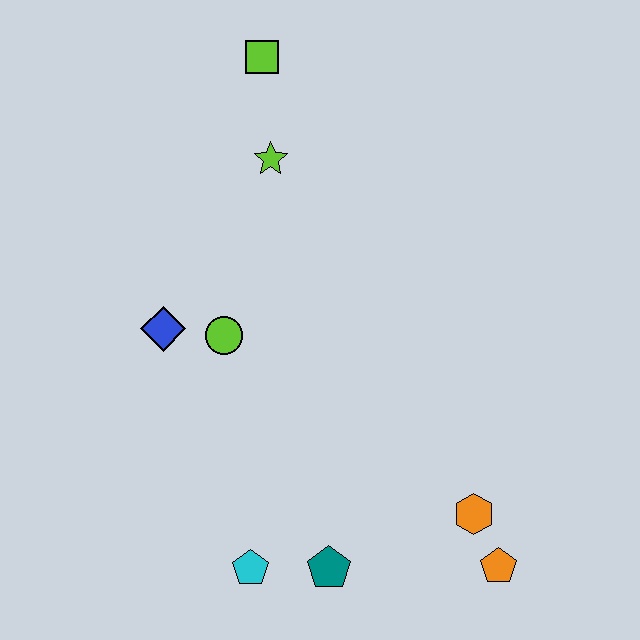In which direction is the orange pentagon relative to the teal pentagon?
The orange pentagon is to the right of the teal pentagon.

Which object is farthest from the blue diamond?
The orange pentagon is farthest from the blue diamond.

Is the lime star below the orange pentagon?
No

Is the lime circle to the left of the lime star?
Yes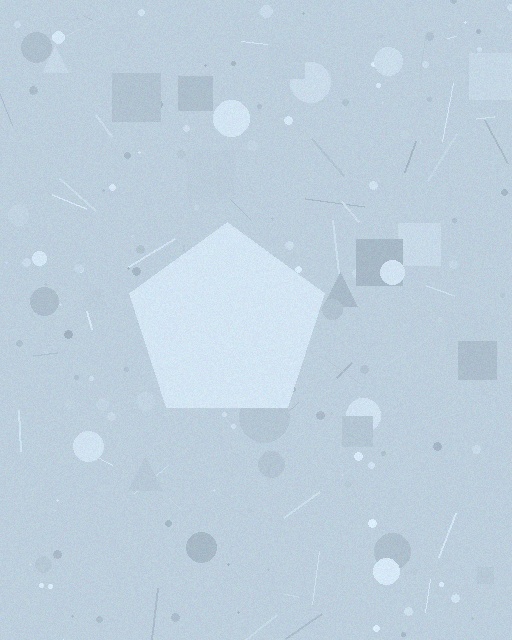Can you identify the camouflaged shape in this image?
The camouflaged shape is a pentagon.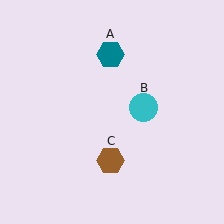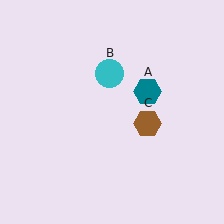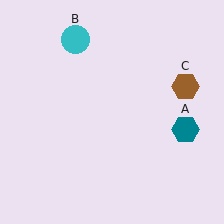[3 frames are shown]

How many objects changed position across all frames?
3 objects changed position: teal hexagon (object A), cyan circle (object B), brown hexagon (object C).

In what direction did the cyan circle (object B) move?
The cyan circle (object B) moved up and to the left.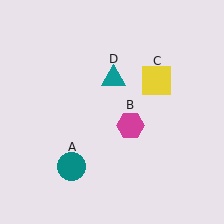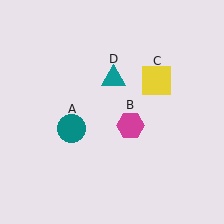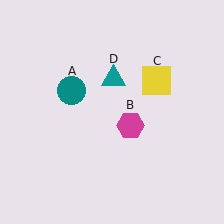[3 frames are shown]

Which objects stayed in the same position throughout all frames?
Magenta hexagon (object B) and yellow square (object C) and teal triangle (object D) remained stationary.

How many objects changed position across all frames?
1 object changed position: teal circle (object A).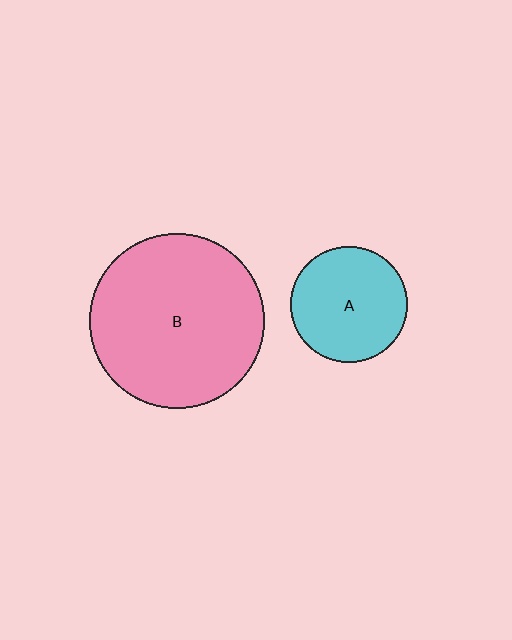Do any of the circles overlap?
No, none of the circles overlap.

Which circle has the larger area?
Circle B (pink).